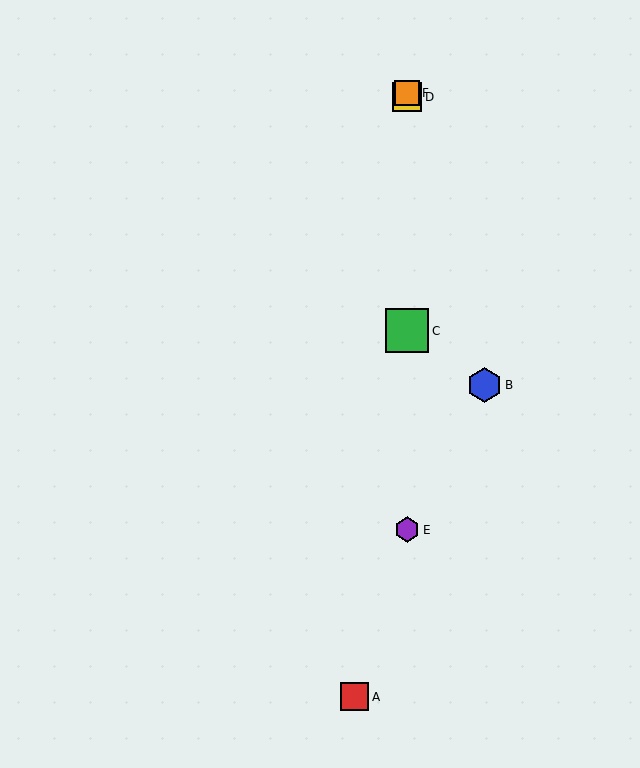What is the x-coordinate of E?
Object E is at x≈407.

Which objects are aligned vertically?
Objects C, D, E, F are aligned vertically.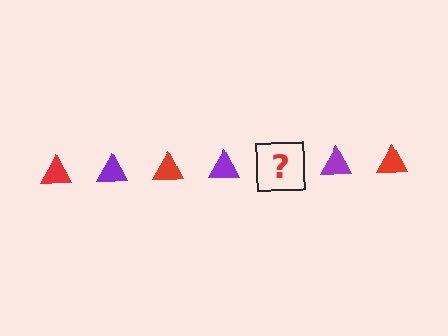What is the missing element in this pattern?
The missing element is a red triangle.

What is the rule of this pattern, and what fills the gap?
The rule is that the pattern cycles through red, purple triangles. The gap should be filled with a red triangle.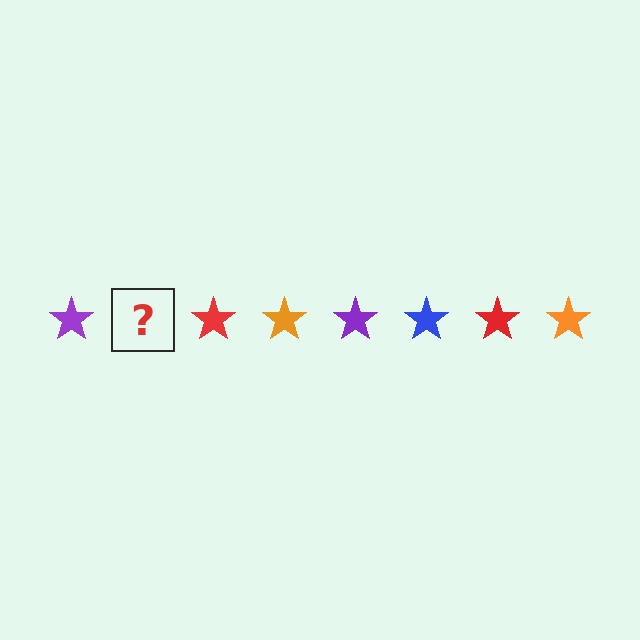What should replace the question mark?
The question mark should be replaced with a blue star.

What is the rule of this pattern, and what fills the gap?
The rule is that the pattern cycles through purple, blue, red, orange stars. The gap should be filled with a blue star.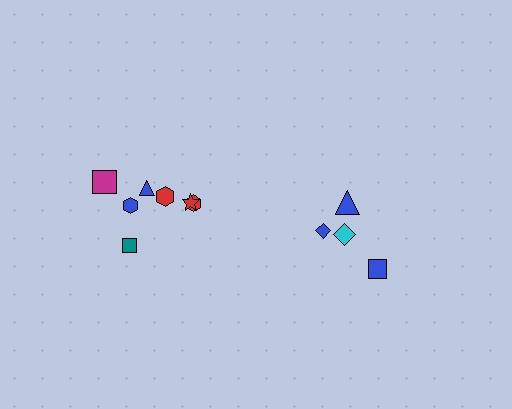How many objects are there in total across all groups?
There are 11 objects.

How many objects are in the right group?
There are 4 objects.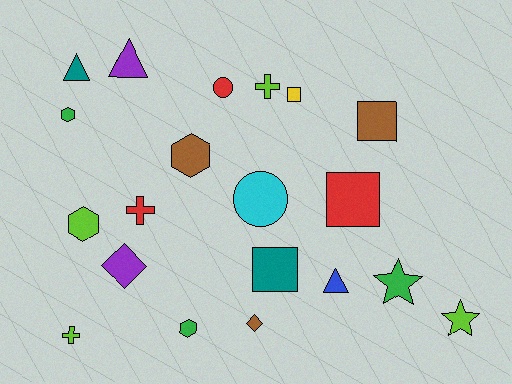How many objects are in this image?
There are 20 objects.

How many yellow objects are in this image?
There is 1 yellow object.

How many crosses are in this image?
There are 3 crosses.